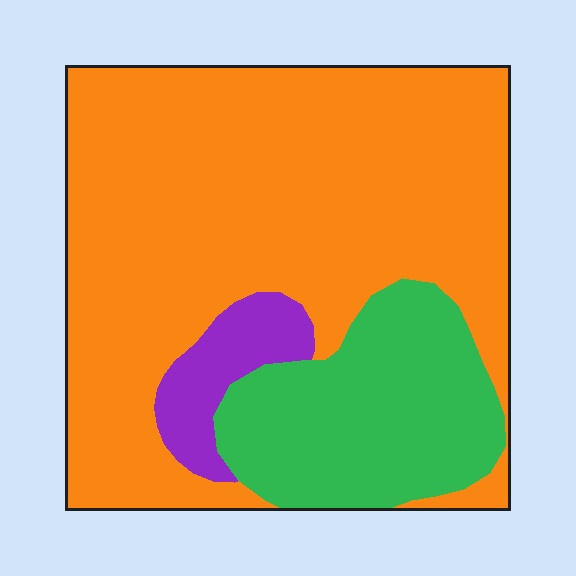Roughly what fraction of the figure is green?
Green covers 23% of the figure.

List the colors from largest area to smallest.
From largest to smallest: orange, green, purple.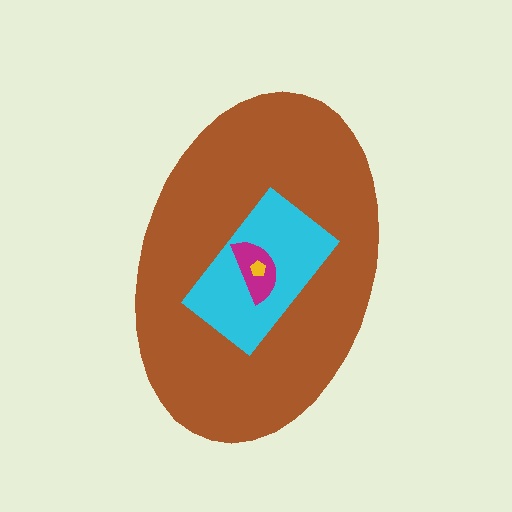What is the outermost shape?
The brown ellipse.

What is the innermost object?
The yellow pentagon.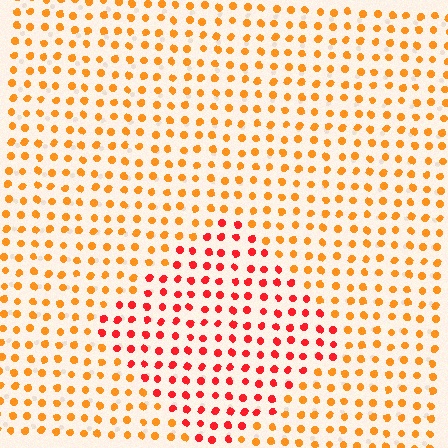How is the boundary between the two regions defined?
The boundary is defined purely by a slight shift in hue (about 35 degrees). Spacing, size, and orientation are identical on both sides.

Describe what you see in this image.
The image is filled with small orange elements in a uniform arrangement. A diamond-shaped region is visible where the elements are tinted to a slightly different hue, forming a subtle color boundary.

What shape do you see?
I see a diamond.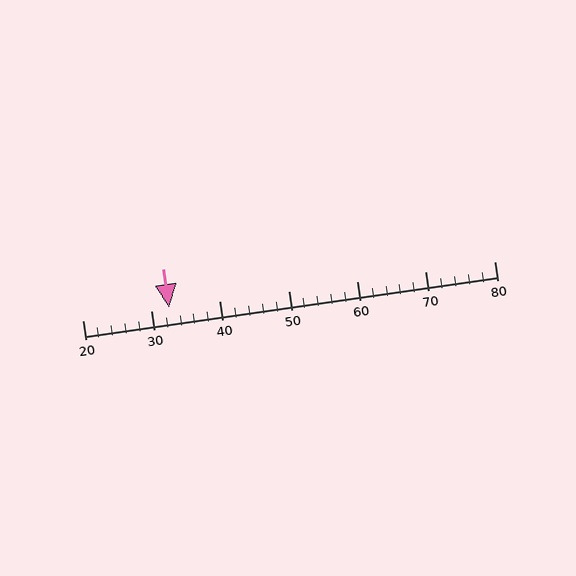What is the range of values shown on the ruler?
The ruler shows values from 20 to 80.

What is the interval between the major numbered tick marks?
The major tick marks are spaced 10 units apart.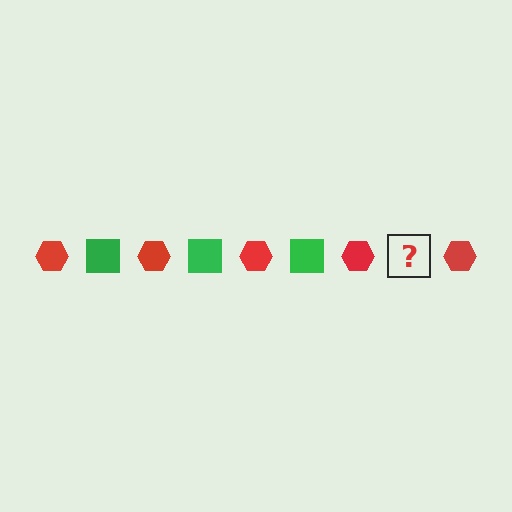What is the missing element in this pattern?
The missing element is a green square.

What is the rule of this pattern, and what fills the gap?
The rule is that the pattern alternates between red hexagon and green square. The gap should be filled with a green square.